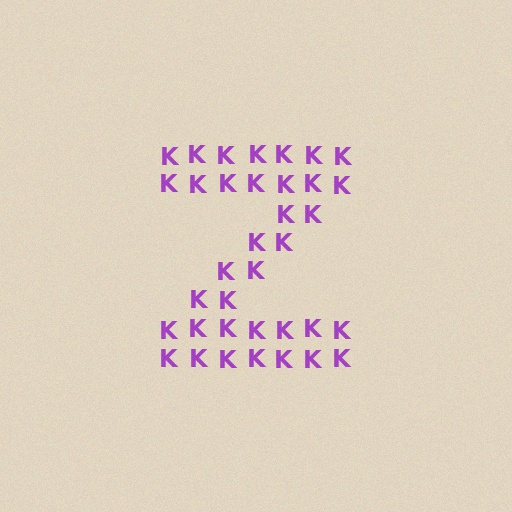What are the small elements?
The small elements are letter K's.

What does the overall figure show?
The overall figure shows the letter Z.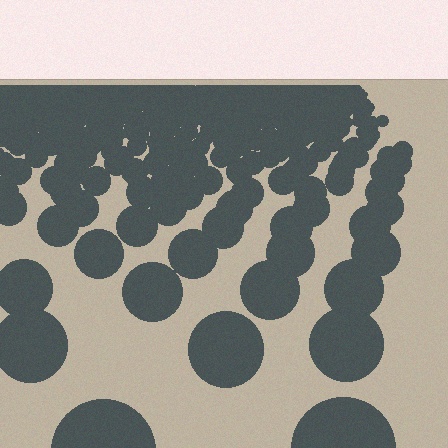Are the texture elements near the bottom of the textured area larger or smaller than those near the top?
Larger. Near the bottom, elements are closer to the viewer and appear at a bigger on-screen size.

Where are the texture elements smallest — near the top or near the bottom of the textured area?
Near the top.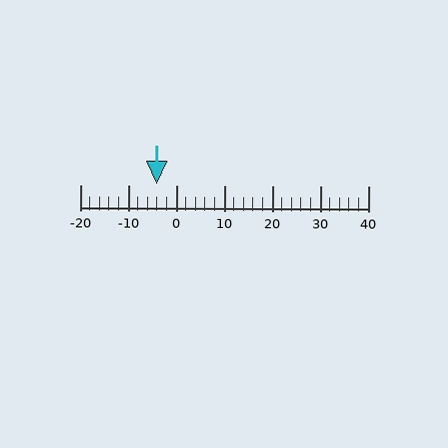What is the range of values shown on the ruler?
The ruler shows values from -20 to 40.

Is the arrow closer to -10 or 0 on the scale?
The arrow is closer to 0.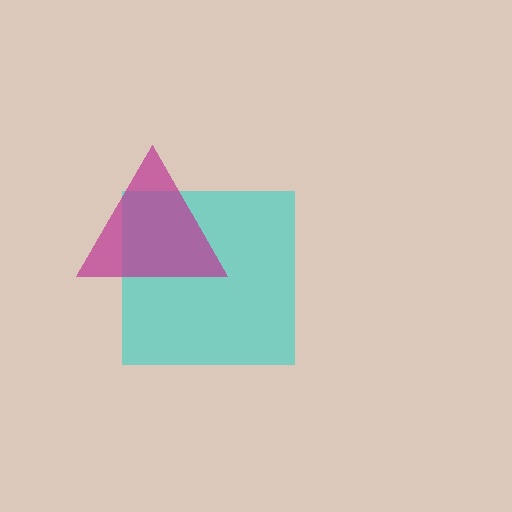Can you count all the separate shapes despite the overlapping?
Yes, there are 2 separate shapes.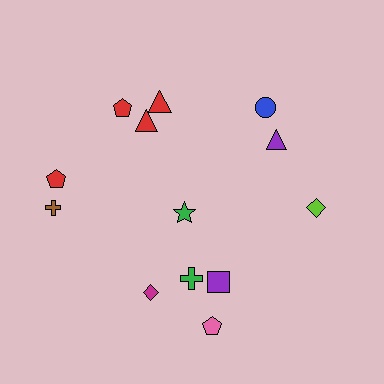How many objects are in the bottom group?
There are 5 objects.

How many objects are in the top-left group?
There are 5 objects.